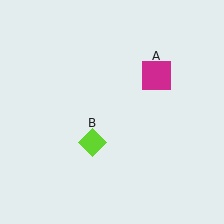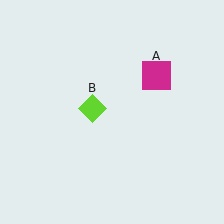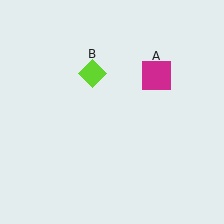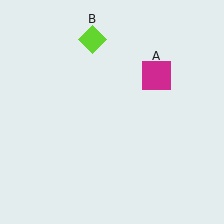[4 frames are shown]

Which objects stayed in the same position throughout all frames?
Magenta square (object A) remained stationary.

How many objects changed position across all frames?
1 object changed position: lime diamond (object B).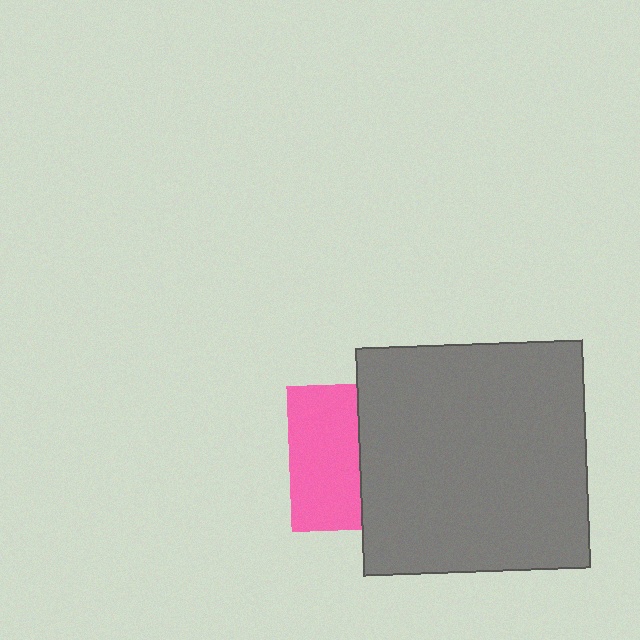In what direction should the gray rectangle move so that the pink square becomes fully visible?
The gray rectangle should move right. That is the shortest direction to clear the overlap and leave the pink square fully visible.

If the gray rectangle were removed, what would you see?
You would see the complete pink square.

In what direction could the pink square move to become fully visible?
The pink square could move left. That would shift it out from behind the gray rectangle entirely.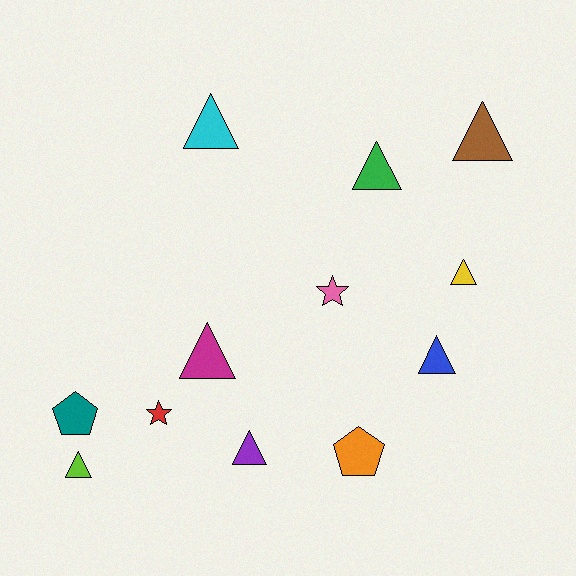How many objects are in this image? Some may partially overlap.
There are 12 objects.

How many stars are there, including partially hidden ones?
There are 2 stars.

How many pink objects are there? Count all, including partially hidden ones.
There is 1 pink object.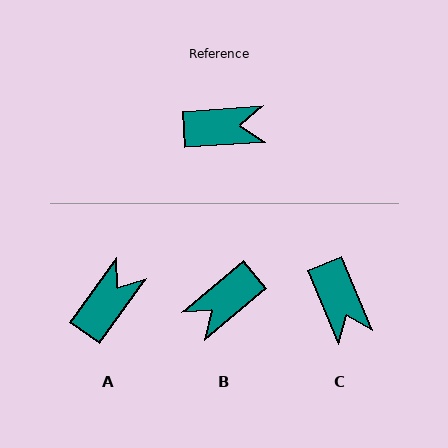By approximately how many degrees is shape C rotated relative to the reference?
Approximately 71 degrees clockwise.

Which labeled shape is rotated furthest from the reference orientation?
B, about 144 degrees away.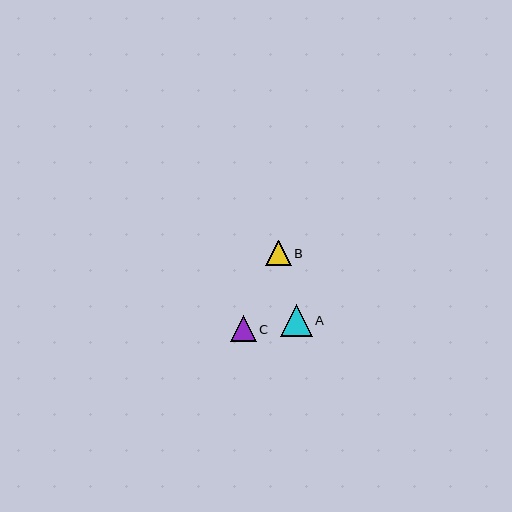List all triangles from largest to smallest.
From largest to smallest: A, C, B.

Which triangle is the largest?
Triangle A is the largest with a size of approximately 31 pixels.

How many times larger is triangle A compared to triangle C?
Triangle A is approximately 1.2 times the size of triangle C.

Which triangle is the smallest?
Triangle B is the smallest with a size of approximately 26 pixels.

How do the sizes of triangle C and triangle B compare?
Triangle C and triangle B are approximately the same size.